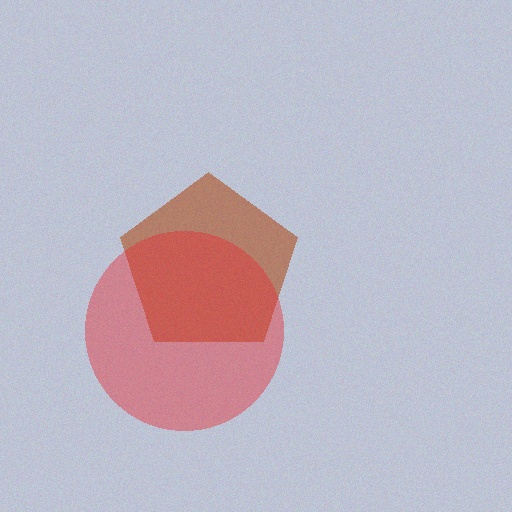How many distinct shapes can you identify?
There are 2 distinct shapes: a brown pentagon, a red circle.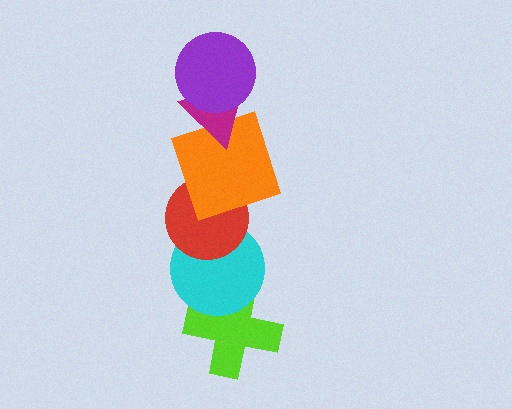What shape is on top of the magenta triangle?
The purple circle is on top of the magenta triangle.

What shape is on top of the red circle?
The orange square is on top of the red circle.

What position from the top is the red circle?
The red circle is 4th from the top.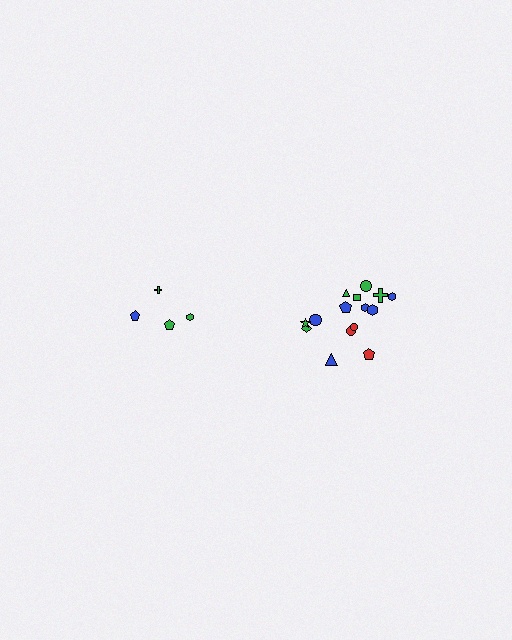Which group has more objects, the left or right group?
The right group.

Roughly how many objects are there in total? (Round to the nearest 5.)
Roughly 20 objects in total.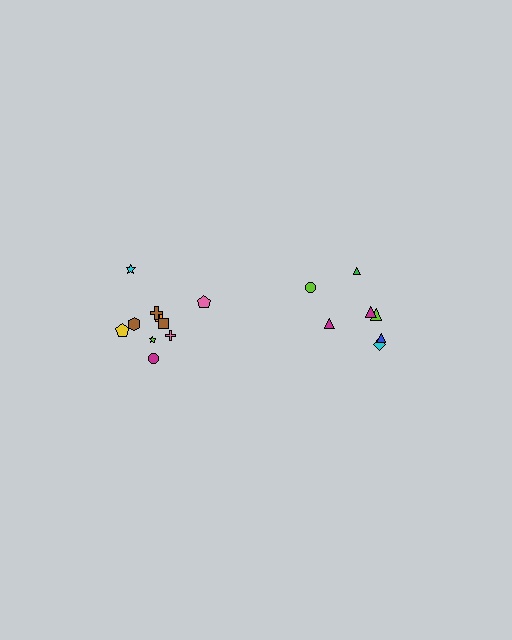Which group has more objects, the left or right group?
The left group.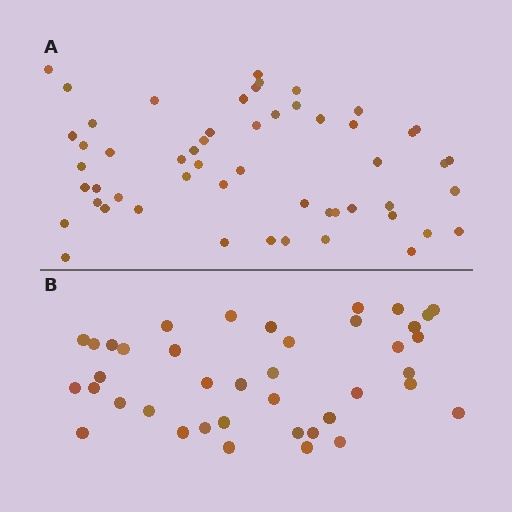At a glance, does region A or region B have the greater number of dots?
Region A (the top region) has more dots.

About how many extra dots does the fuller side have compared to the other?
Region A has approximately 15 more dots than region B.